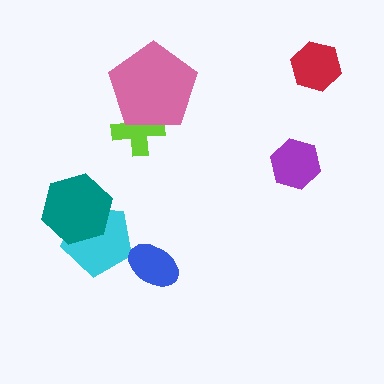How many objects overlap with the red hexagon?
0 objects overlap with the red hexagon.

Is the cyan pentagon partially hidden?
Yes, it is partially covered by another shape.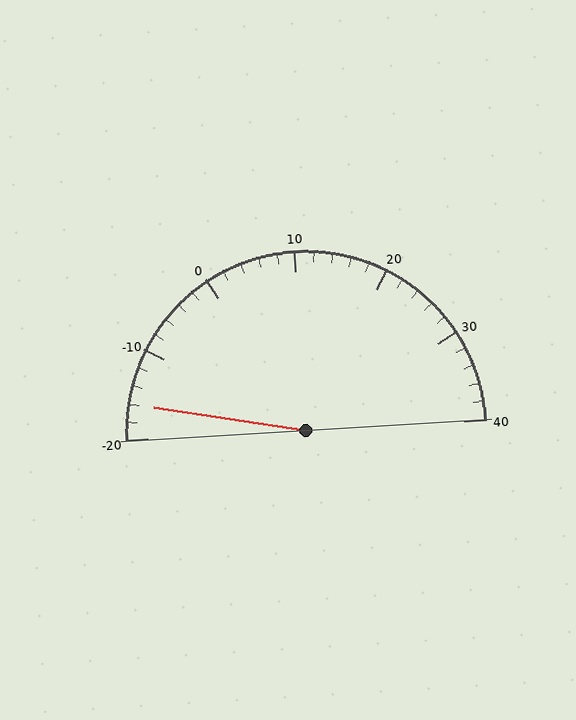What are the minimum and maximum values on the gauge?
The gauge ranges from -20 to 40.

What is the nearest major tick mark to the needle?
The nearest major tick mark is -20.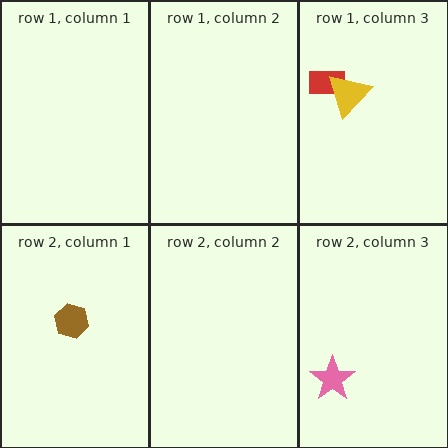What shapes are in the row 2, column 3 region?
The pink star.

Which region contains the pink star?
The row 2, column 3 region.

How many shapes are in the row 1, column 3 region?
2.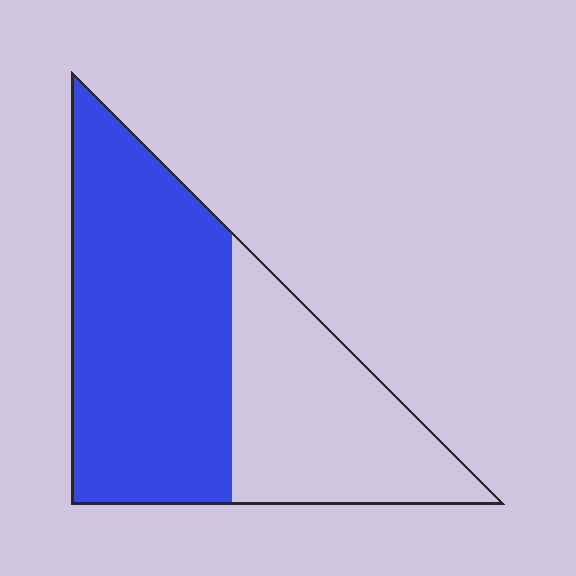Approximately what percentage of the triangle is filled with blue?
Approximately 60%.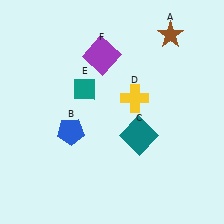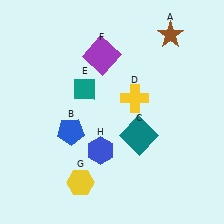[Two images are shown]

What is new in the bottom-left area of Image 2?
A blue hexagon (H) was added in the bottom-left area of Image 2.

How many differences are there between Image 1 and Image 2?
There are 2 differences between the two images.